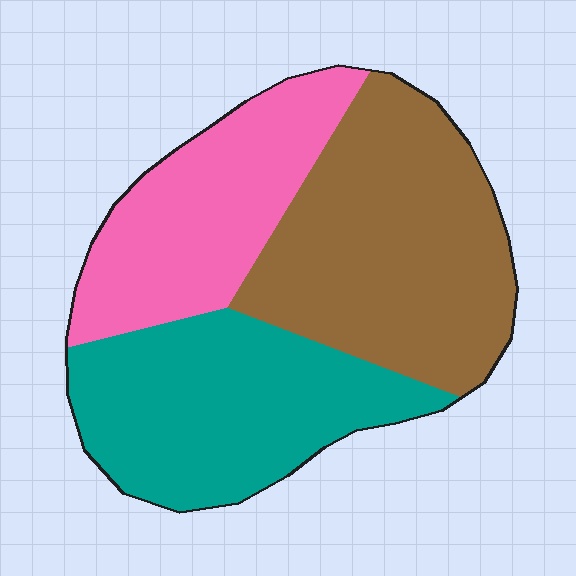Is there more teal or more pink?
Teal.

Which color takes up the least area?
Pink, at roughly 25%.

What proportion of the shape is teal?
Teal takes up about one third (1/3) of the shape.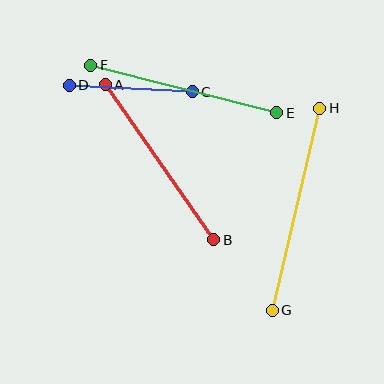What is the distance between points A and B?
The distance is approximately 189 pixels.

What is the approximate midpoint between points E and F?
The midpoint is at approximately (184, 89) pixels.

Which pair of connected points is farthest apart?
Points G and H are farthest apart.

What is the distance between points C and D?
The distance is approximately 123 pixels.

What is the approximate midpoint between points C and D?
The midpoint is at approximately (131, 88) pixels.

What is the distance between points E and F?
The distance is approximately 192 pixels.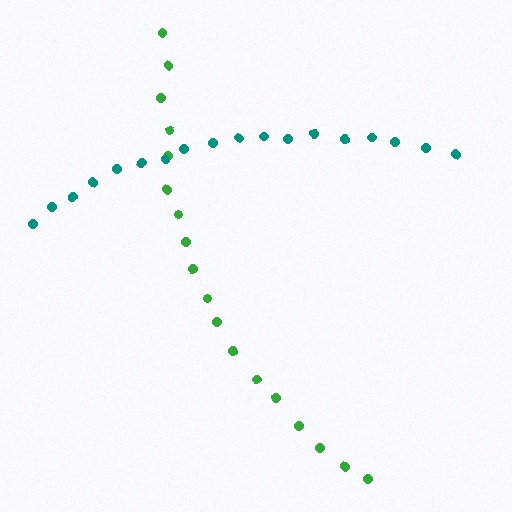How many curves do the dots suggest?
There are 2 distinct paths.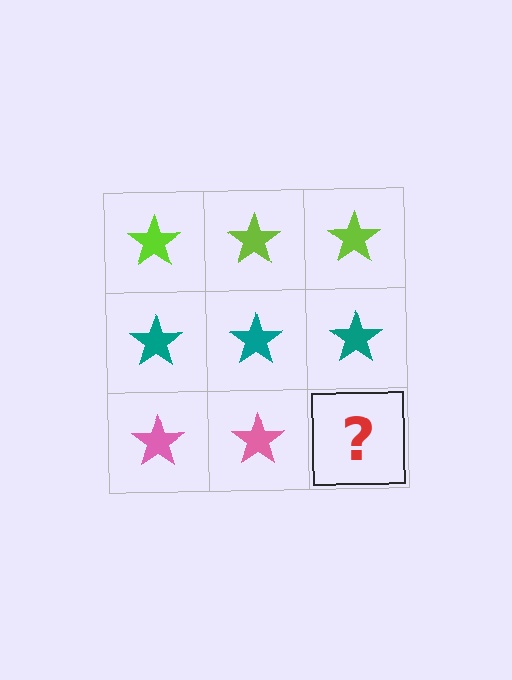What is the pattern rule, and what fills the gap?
The rule is that each row has a consistent color. The gap should be filled with a pink star.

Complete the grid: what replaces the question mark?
The question mark should be replaced with a pink star.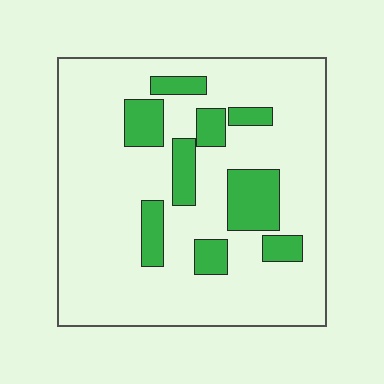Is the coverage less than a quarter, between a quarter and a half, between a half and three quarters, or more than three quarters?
Less than a quarter.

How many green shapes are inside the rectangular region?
9.